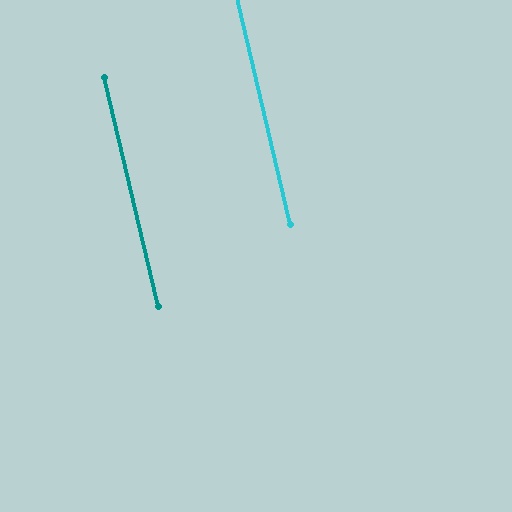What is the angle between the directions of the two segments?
Approximately 0 degrees.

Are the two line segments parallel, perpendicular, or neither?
Parallel — their directions differ by only 0.0°.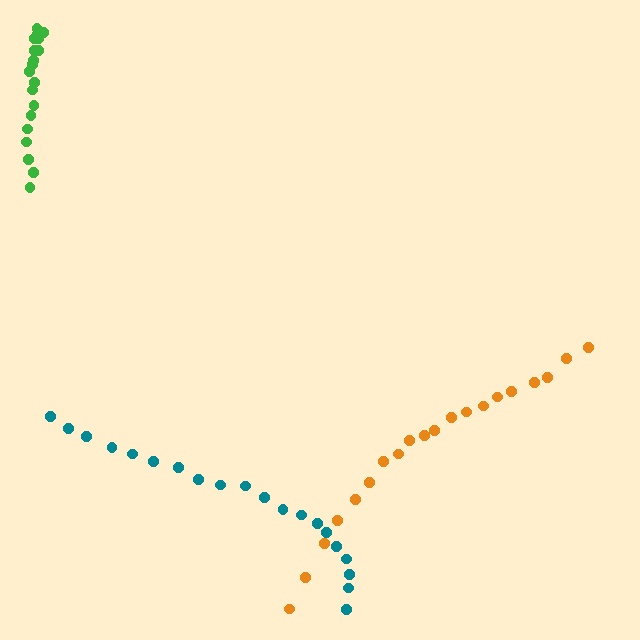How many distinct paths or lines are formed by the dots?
There are 3 distinct paths.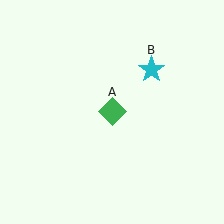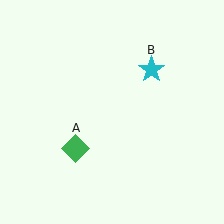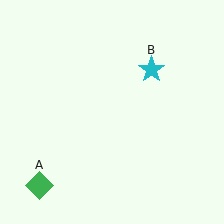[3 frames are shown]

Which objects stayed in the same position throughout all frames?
Cyan star (object B) remained stationary.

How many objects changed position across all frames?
1 object changed position: green diamond (object A).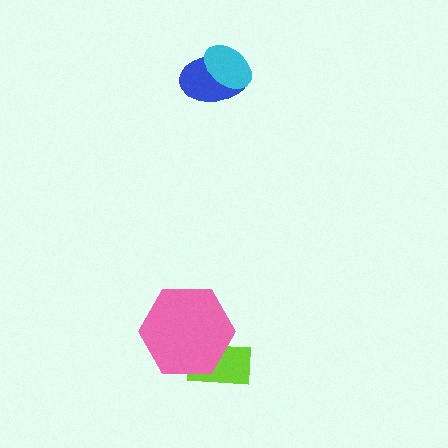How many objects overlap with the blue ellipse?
1 object overlaps with the blue ellipse.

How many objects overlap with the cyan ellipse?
1 object overlaps with the cyan ellipse.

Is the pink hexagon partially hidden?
No, no other shape covers it.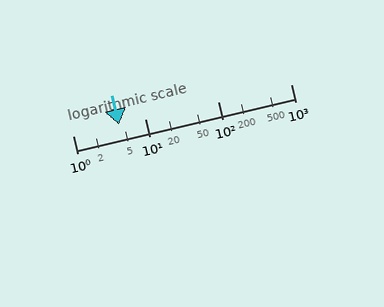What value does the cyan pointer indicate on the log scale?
The pointer indicates approximately 4.3.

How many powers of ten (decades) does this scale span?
The scale spans 3 decades, from 1 to 1000.